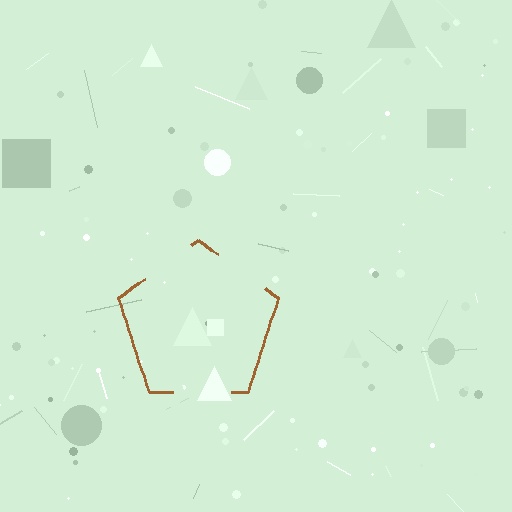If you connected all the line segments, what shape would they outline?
They would outline a pentagon.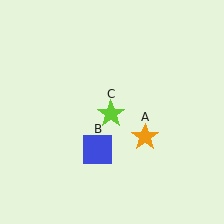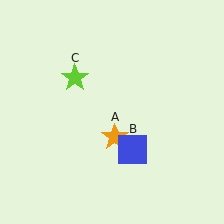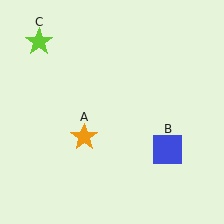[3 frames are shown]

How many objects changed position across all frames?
3 objects changed position: orange star (object A), blue square (object B), lime star (object C).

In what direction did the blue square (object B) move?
The blue square (object B) moved right.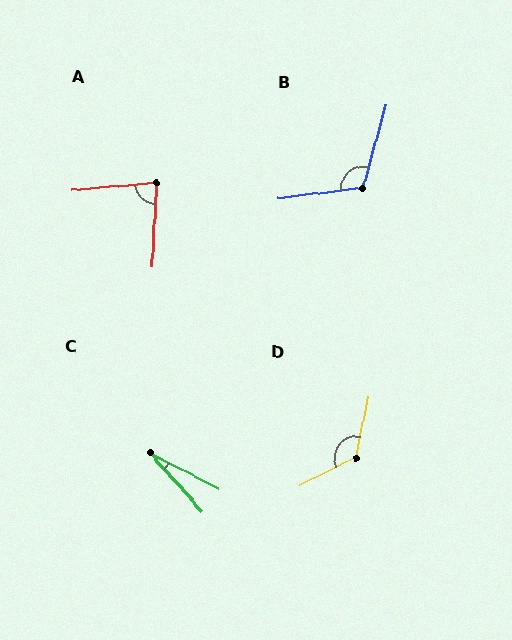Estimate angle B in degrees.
Approximately 113 degrees.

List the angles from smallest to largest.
C (21°), A (82°), B (113°), D (129°).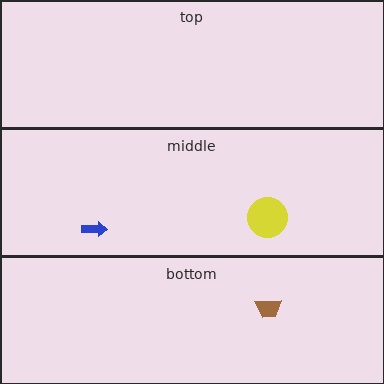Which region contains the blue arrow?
The middle region.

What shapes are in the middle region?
The yellow circle, the blue arrow.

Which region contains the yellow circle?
The middle region.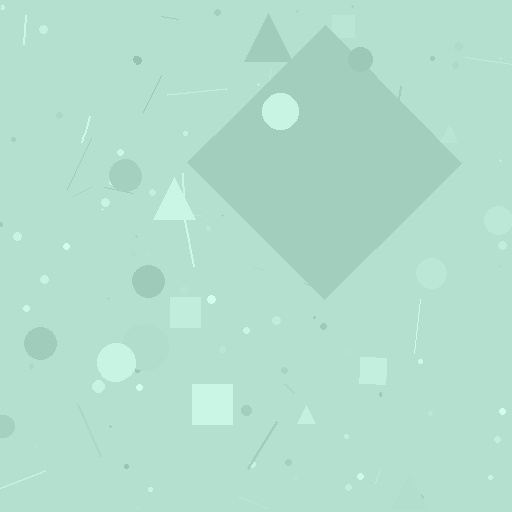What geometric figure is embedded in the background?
A diamond is embedded in the background.